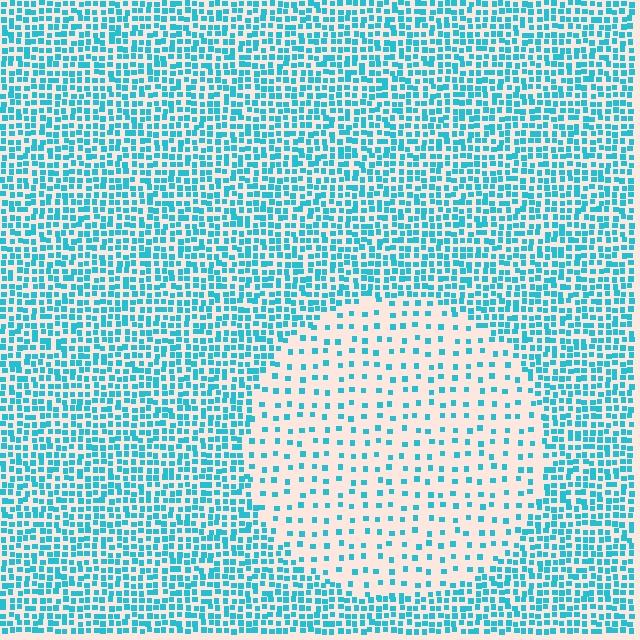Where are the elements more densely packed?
The elements are more densely packed outside the circle boundary.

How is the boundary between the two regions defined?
The boundary is defined by a change in element density (approximately 2.8x ratio). All elements are the same color, size, and shape.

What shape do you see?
I see a circle.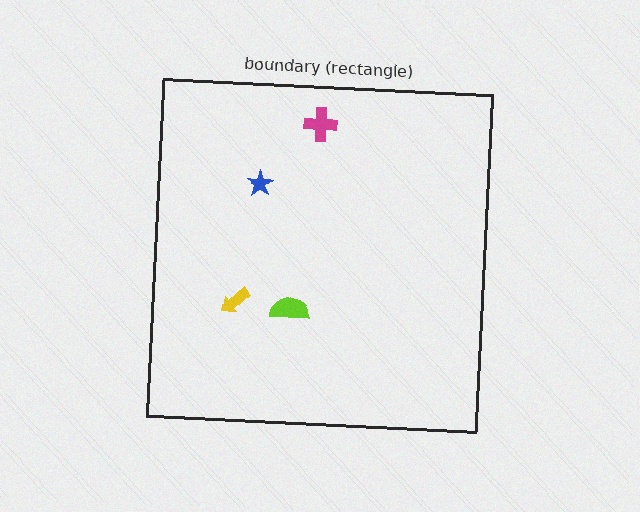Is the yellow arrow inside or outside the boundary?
Inside.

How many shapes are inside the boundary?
4 inside, 0 outside.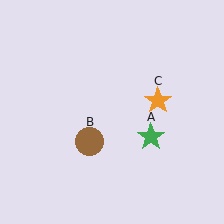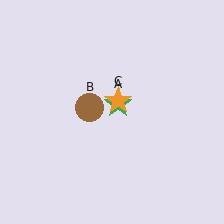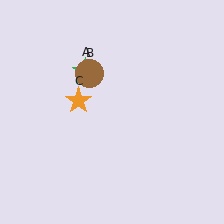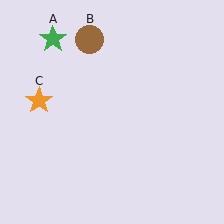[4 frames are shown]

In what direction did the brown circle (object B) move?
The brown circle (object B) moved up.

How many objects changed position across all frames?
3 objects changed position: green star (object A), brown circle (object B), orange star (object C).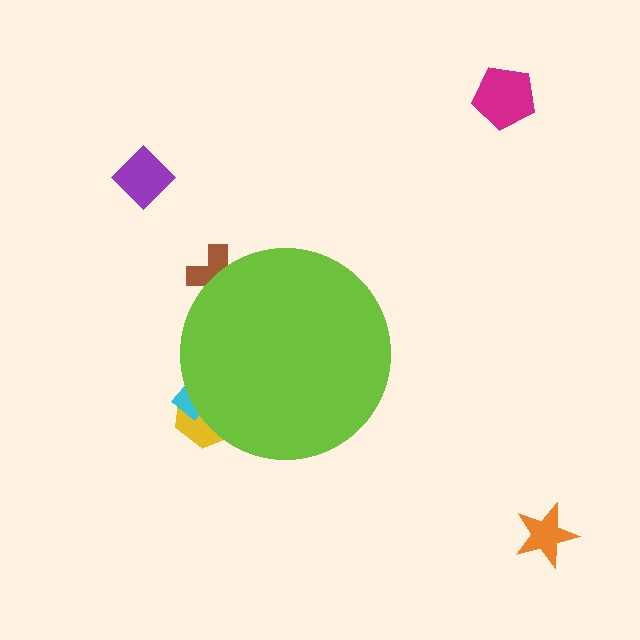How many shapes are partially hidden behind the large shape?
3 shapes are partially hidden.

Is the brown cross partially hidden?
Yes, the brown cross is partially hidden behind the lime circle.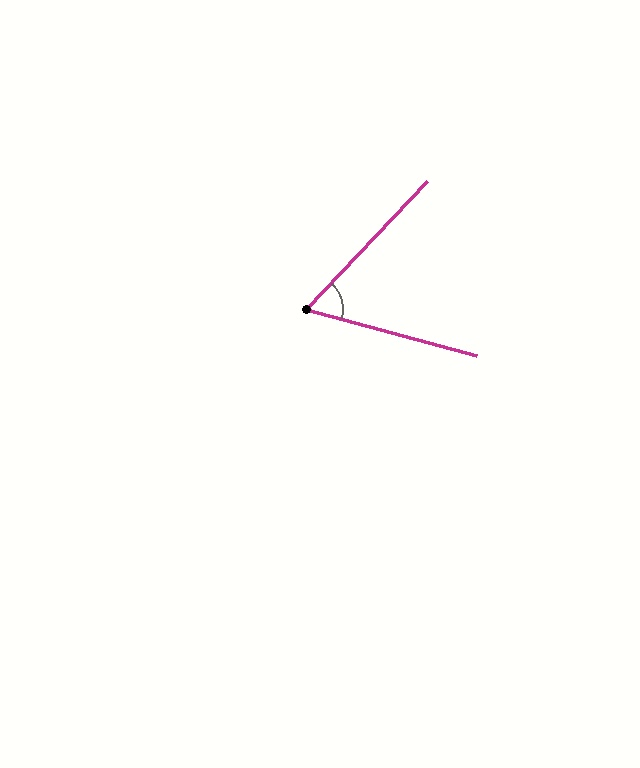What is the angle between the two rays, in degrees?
Approximately 62 degrees.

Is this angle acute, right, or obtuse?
It is acute.